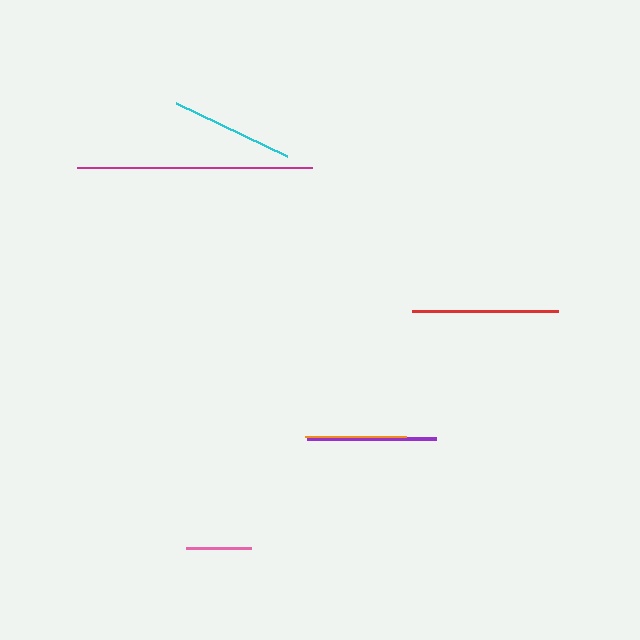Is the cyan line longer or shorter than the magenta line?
The magenta line is longer than the cyan line.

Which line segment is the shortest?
The pink line is the shortest at approximately 65 pixels.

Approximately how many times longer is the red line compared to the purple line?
The red line is approximately 1.1 times the length of the purple line.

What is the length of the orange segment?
The orange segment is approximately 101 pixels long.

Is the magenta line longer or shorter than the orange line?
The magenta line is longer than the orange line.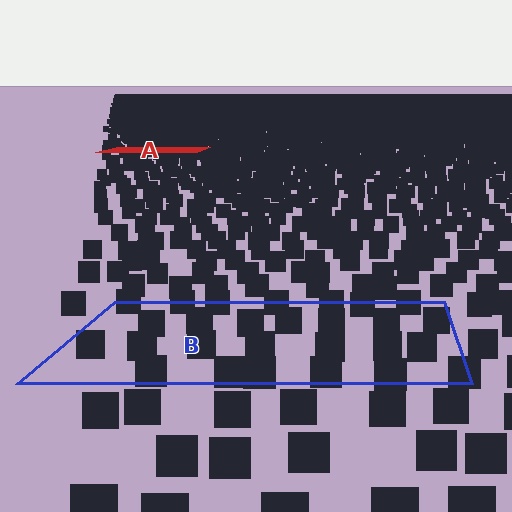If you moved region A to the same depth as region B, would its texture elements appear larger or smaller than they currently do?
They would appear larger. At a closer depth, the same texture elements are projected at a bigger on-screen size.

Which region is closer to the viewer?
Region B is closer. The texture elements there are larger and more spread out.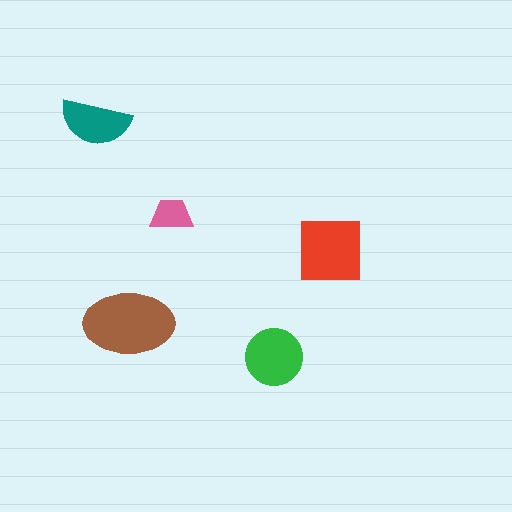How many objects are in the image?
There are 5 objects in the image.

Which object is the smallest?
The pink trapezoid.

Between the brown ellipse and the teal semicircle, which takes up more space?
The brown ellipse.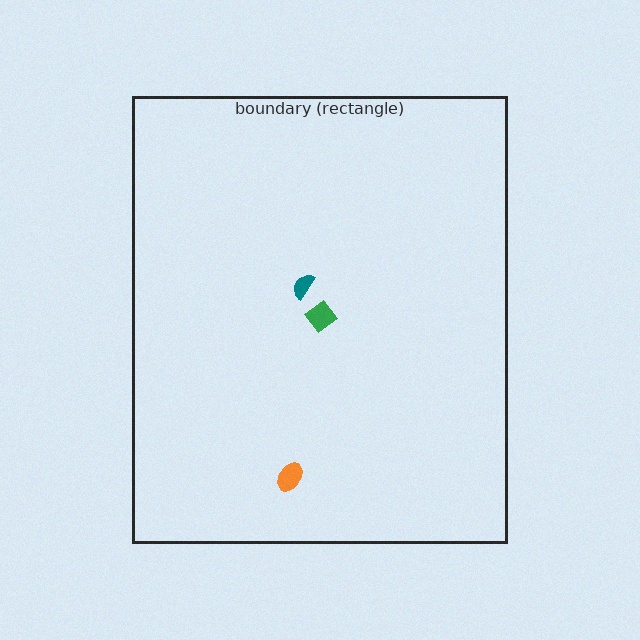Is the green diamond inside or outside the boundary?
Inside.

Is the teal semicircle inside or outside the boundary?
Inside.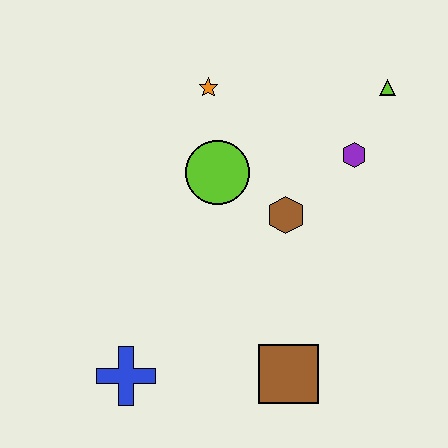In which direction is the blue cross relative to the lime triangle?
The blue cross is below the lime triangle.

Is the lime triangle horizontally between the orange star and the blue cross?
No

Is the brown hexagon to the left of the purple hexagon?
Yes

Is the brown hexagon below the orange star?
Yes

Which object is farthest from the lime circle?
The blue cross is farthest from the lime circle.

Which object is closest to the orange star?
The lime circle is closest to the orange star.